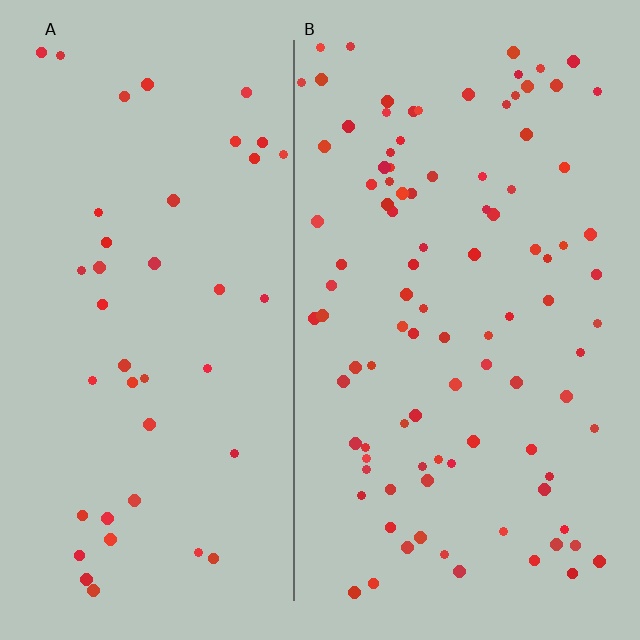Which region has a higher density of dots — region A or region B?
B (the right).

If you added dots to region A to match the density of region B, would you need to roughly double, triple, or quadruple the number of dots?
Approximately double.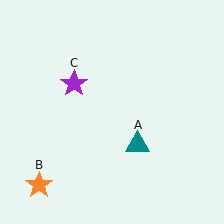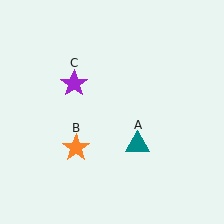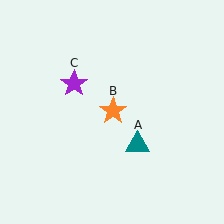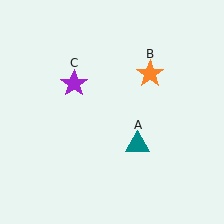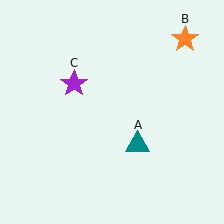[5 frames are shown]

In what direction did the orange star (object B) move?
The orange star (object B) moved up and to the right.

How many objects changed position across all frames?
1 object changed position: orange star (object B).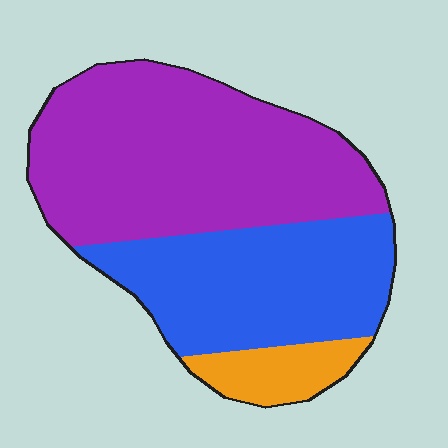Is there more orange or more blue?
Blue.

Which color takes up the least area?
Orange, at roughly 10%.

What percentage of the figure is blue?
Blue covers 36% of the figure.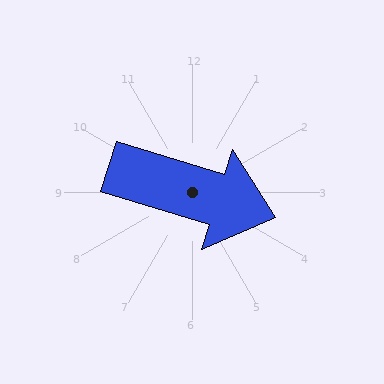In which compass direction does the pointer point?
East.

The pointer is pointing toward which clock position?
Roughly 4 o'clock.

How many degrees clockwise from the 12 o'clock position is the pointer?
Approximately 107 degrees.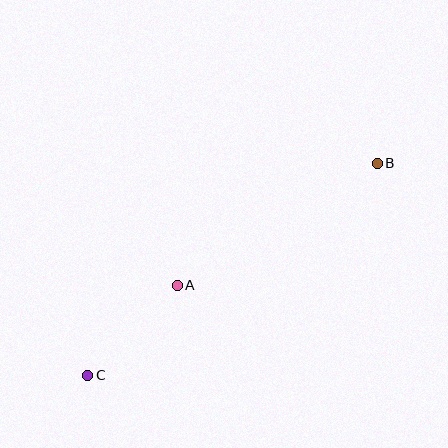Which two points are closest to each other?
Points A and C are closest to each other.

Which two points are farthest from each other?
Points B and C are farthest from each other.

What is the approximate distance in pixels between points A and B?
The distance between A and B is approximately 234 pixels.